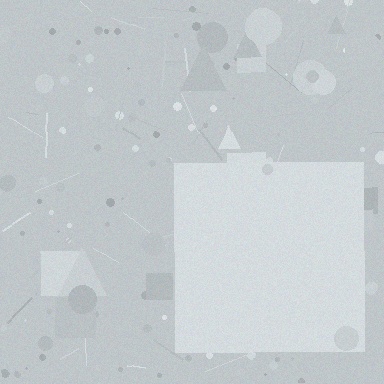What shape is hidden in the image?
A square is hidden in the image.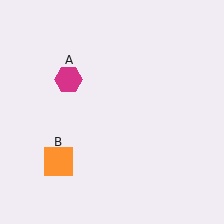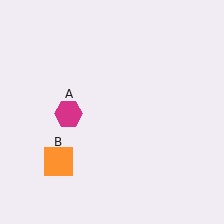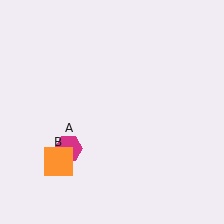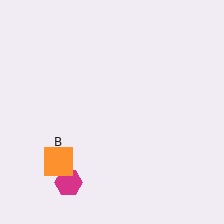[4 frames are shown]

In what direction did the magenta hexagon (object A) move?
The magenta hexagon (object A) moved down.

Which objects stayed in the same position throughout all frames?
Orange square (object B) remained stationary.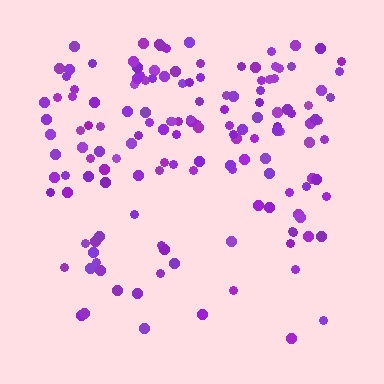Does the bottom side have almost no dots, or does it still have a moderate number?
Still a moderate number, just noticeably fewer than the top.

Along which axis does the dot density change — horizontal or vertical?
Vertical.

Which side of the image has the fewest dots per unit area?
The bottom.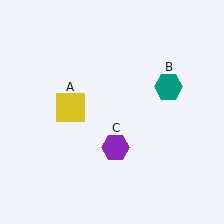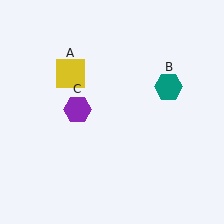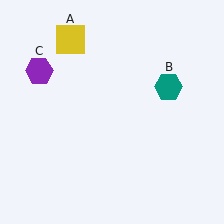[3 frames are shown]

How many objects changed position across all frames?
2 objects changed position: yellow square (object A), purple hexagon (object C).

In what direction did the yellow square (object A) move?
The yellow square (object A) moved up.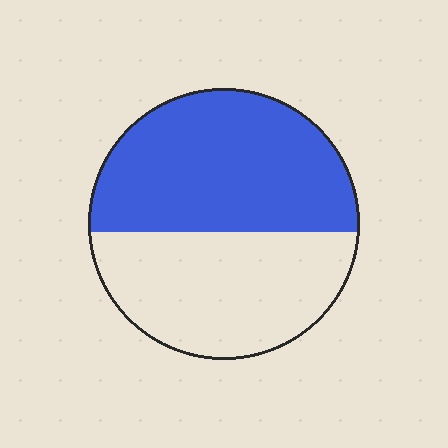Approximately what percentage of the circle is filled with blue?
Approximately 55%.